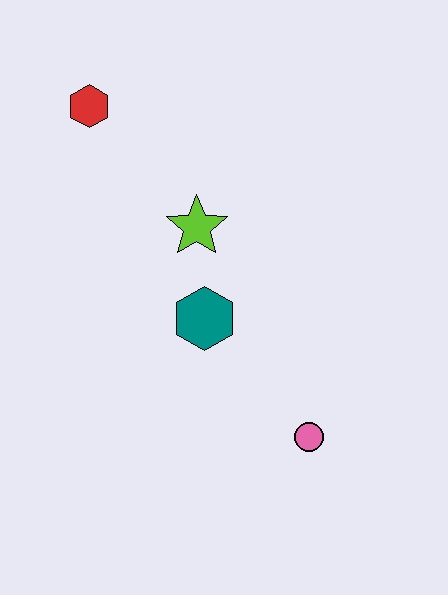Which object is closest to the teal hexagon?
The lime star is closest to the teal hexagon.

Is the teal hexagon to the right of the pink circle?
No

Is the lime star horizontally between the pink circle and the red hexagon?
Yes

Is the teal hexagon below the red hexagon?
Yes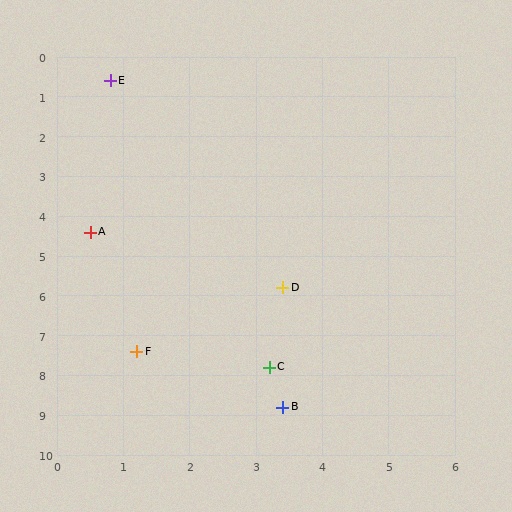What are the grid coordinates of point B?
Point B is at approximately (3.4, 8.8).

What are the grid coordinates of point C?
Point C is at approximately (3.2, 7.8).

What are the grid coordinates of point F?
Point F is at approximately (1.2, 7.4).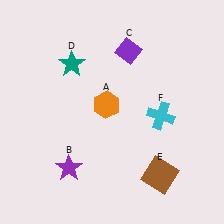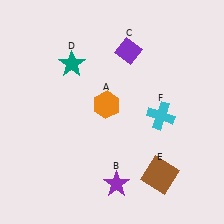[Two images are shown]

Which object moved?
The purple star (B) moved right.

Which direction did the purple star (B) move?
The purple star (B) moved right.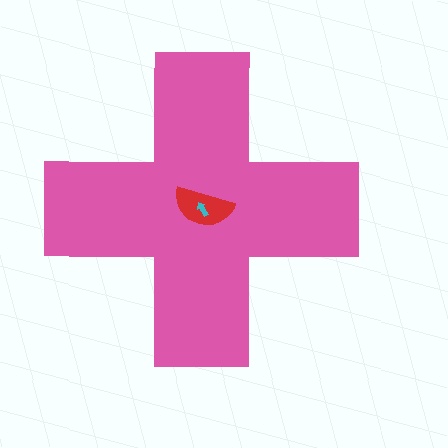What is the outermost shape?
The pink cross.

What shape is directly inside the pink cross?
The red semicircle.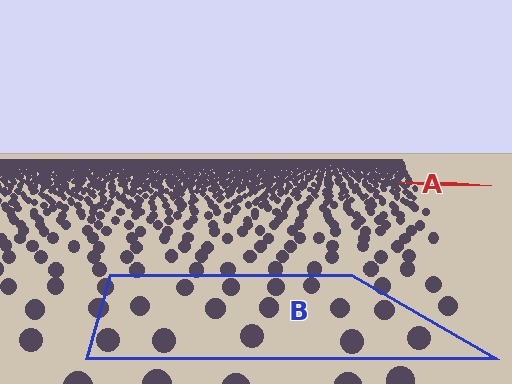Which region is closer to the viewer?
Region B is closer. The texture elements there are larger and more spread out.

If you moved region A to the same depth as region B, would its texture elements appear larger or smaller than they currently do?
They would appear larger. At a closer depth, the same texture elements are projected at a bigger on-screen size.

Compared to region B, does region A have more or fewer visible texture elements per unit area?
Region A has more texture elements per unit area — they are packed more densely because it is farther away.